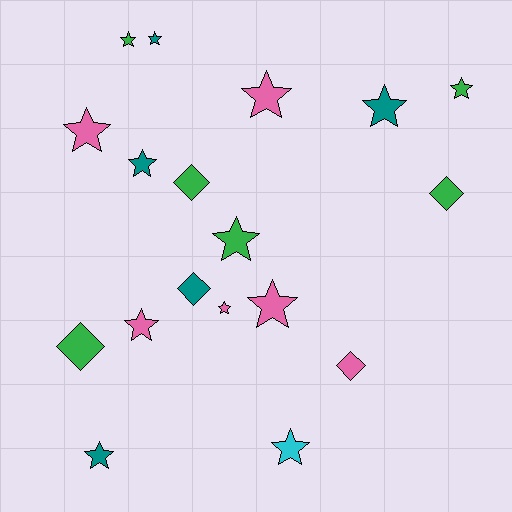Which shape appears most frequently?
Star, with 13 objects.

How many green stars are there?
There are 3 green stars.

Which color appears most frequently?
Green, with 6 objects.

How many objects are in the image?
There are 18 objects.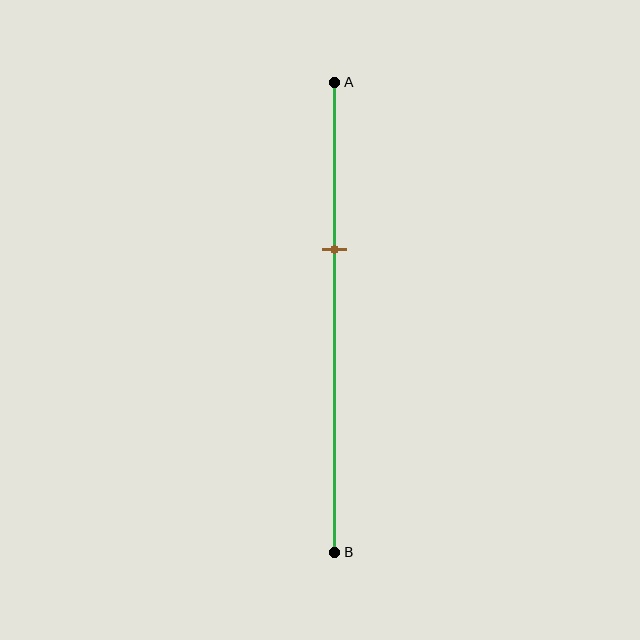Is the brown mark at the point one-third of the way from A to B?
Yes, the mark is approximately at the one-third point.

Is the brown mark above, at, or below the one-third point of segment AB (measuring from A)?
The brown mark is approximately at the one-third point of segment AB.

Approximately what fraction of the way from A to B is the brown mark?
The brown mark is approximately 35% of the way from A to B.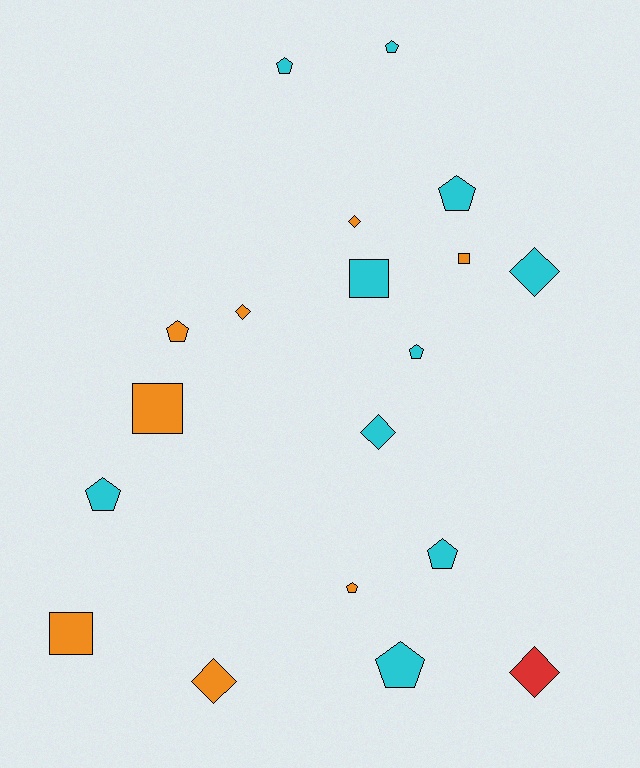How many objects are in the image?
There are 19 objects.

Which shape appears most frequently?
Pentagon, with 9 objects.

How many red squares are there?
There are no red squares.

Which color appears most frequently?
Cyan, with 10 objects.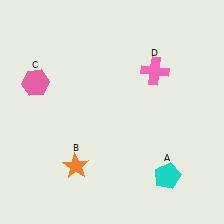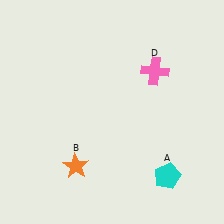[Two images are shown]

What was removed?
The pink hexagon (C) was removed in Image 2.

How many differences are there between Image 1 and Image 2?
There is 1 difference between the two images.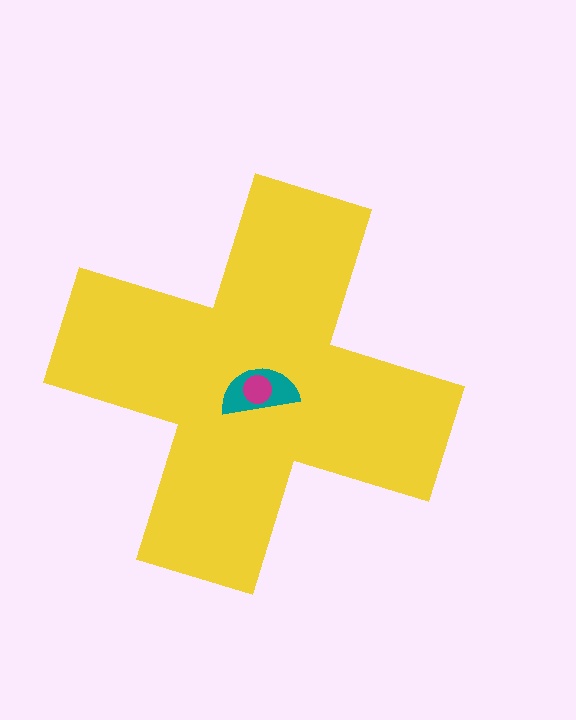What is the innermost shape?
The magenta circle.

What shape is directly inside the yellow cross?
The teal semicircle.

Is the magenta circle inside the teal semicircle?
Yes.